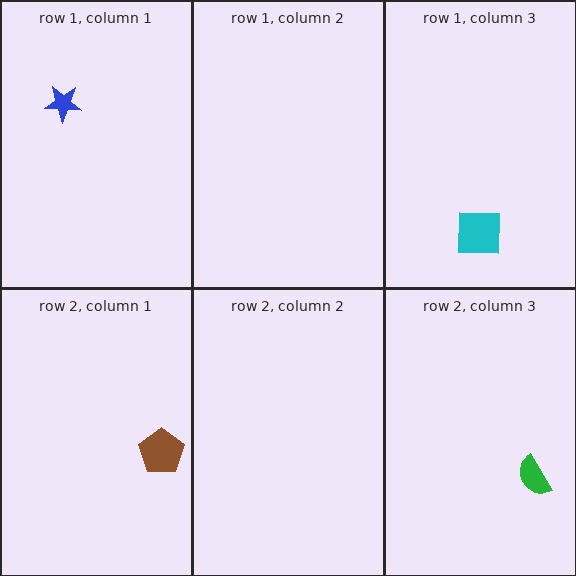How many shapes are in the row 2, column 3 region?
1.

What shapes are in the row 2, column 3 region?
The green semicircle.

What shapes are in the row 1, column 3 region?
The cyan square.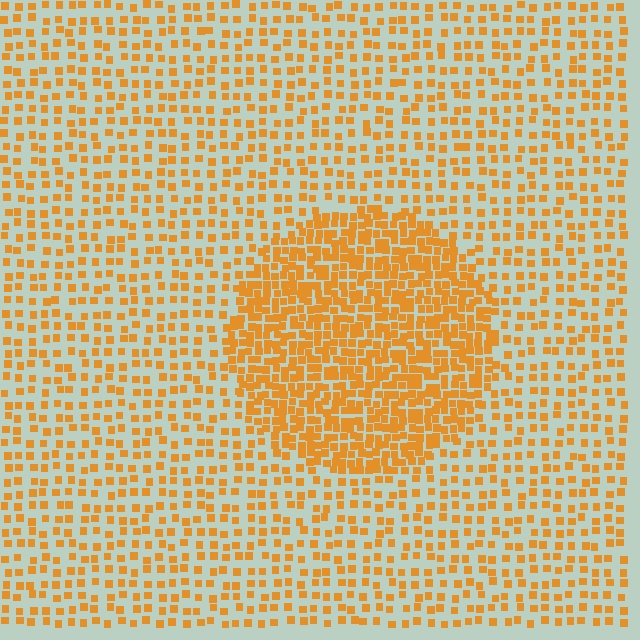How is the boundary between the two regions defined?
The boundary is defined by a change in element density (approximately 2.3x ratio). All elements are the same color, size, and shape.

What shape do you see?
I see a circle.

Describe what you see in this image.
The image contains small orange elements arranged at two different densities. A circle-shaped region is visible where the elements are more densely packed than the surrounding area.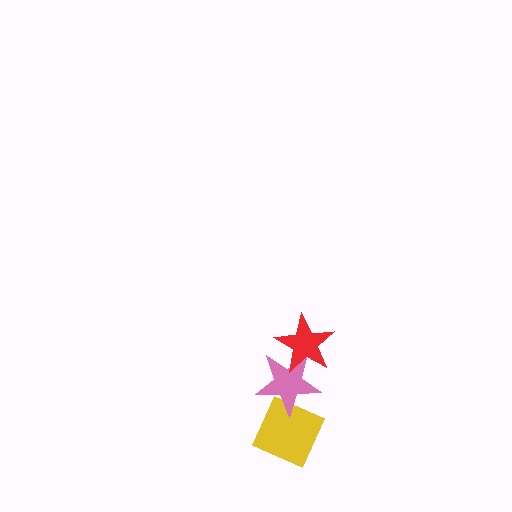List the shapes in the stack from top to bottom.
From top to bottom: the red star, the pink star, the yellow diamond.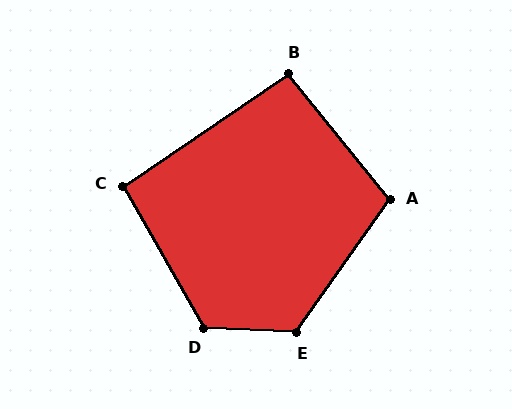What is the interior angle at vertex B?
Approximately 95 degrees (approximately right).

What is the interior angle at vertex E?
Approximately 122 degrees (obtuse).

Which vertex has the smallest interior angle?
C, at approximately 95 degrees.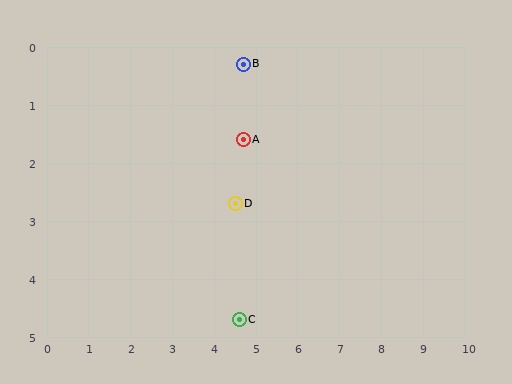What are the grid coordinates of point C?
Point C is at approximately (4.6, 4.7).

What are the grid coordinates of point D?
Point D is at approximately (4.5, 2.7).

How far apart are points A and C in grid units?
Points A and C are about 3.1 grid units apart.